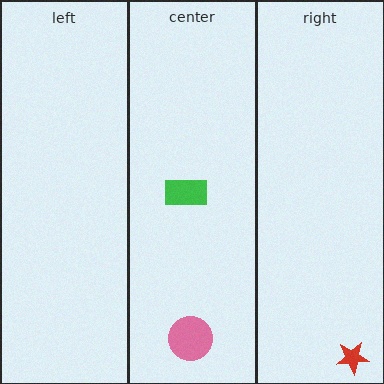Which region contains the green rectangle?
The center region.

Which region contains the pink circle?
The center region.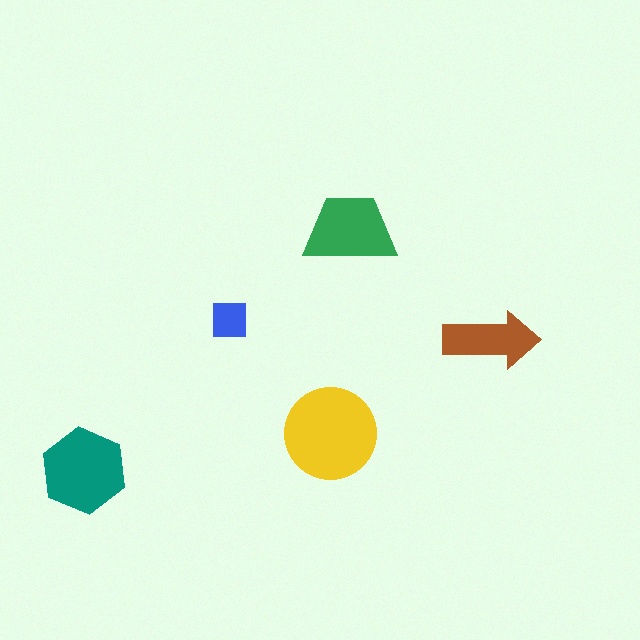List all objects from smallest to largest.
The blue square, the brown arrow, the green trapezoid, the teal hexagon, the yellow circle.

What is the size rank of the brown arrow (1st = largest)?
4th.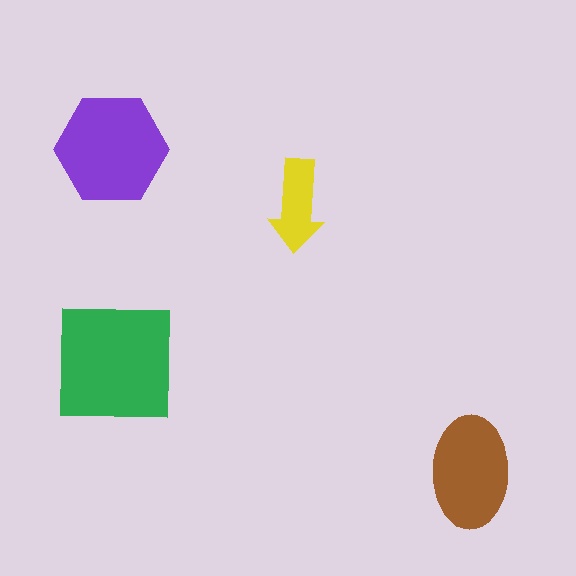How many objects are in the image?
There are 4 objects in the image.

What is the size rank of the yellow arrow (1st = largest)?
4th.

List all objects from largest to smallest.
The green square, the purple hexagon, the brown ellipse, the yellow arrow.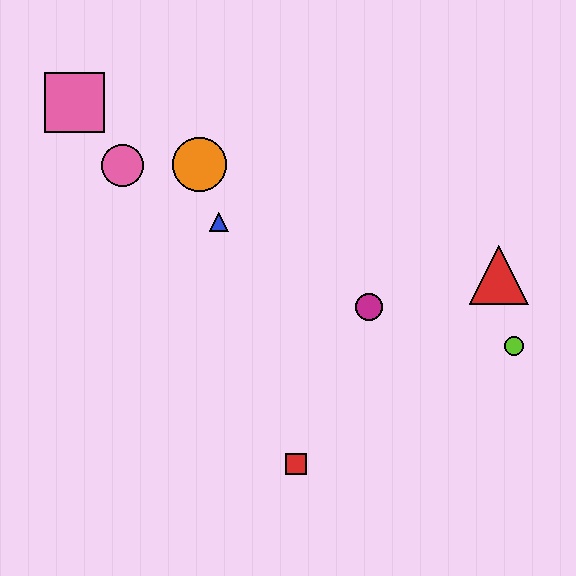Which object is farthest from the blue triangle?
The lime circle is farthest from the blue triangle.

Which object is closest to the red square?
The magenta circle is closest to the red square.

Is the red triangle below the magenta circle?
No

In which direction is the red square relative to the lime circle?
The red square is to the left of the lime circle.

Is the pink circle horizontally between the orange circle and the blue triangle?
No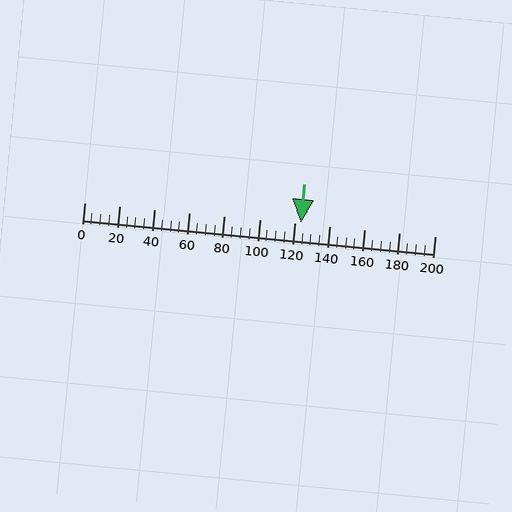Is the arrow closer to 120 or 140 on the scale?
The arrow is closer to 120.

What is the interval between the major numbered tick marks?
The major tick marks are spaced 20 units apart.